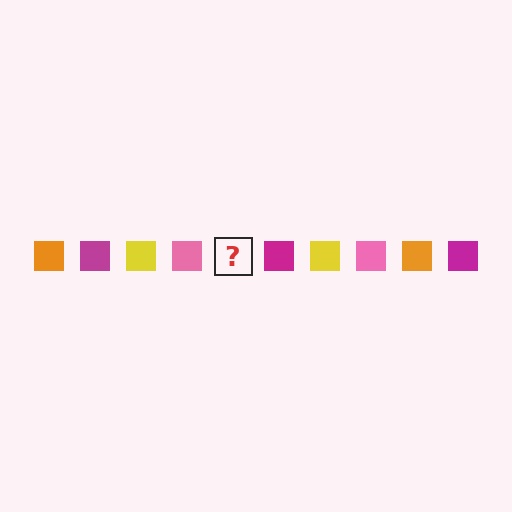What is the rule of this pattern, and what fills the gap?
The rule is that the pattern cycles through orange, magenta, yellow, pink squares. The gap should be filled with an orange square.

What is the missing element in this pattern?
The missing element is an orange square.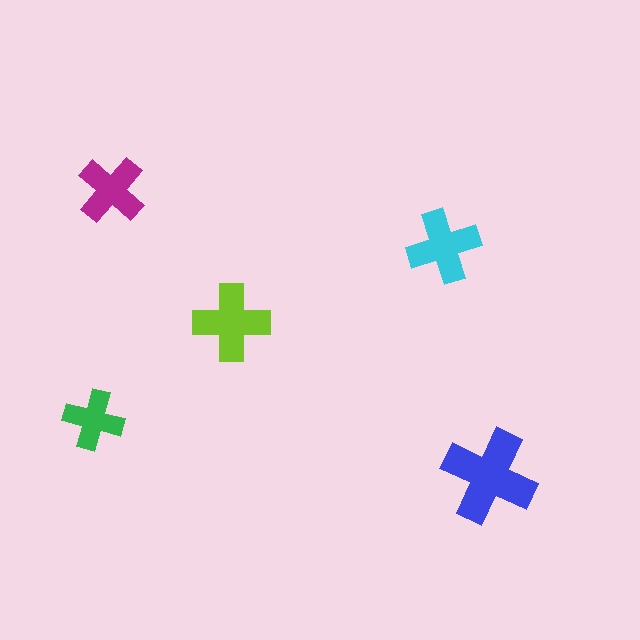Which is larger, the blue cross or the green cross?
The blue one.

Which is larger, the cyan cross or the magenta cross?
The cyan one.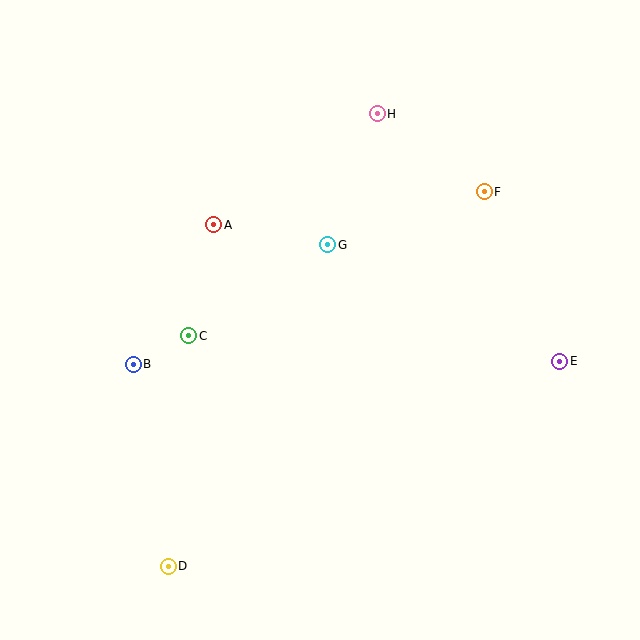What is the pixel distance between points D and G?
The distance between D and G is 358 pixels.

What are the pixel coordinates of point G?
Point G is at (328, 245).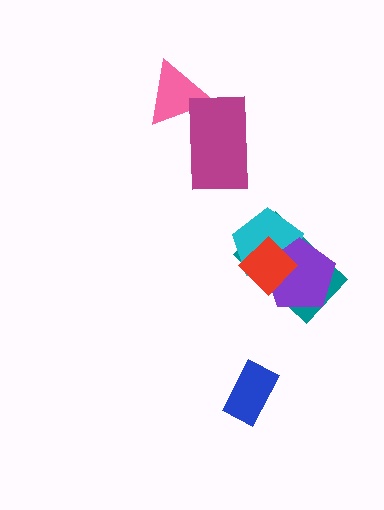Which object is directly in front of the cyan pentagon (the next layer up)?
The purple pentagon is directly in front of the cyan pentagon.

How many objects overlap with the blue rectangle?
0 objects overlap with the blue rectangle.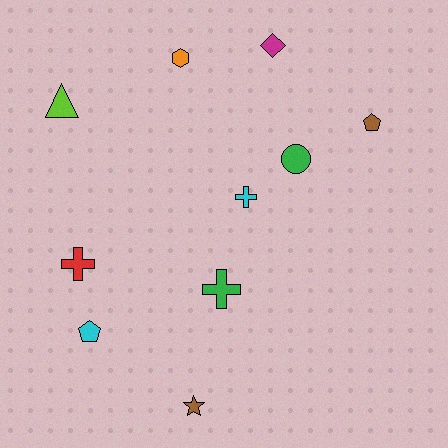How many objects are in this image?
There are 10 objects.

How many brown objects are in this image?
There are 2 brown objects.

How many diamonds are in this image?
There is 1 diamond.